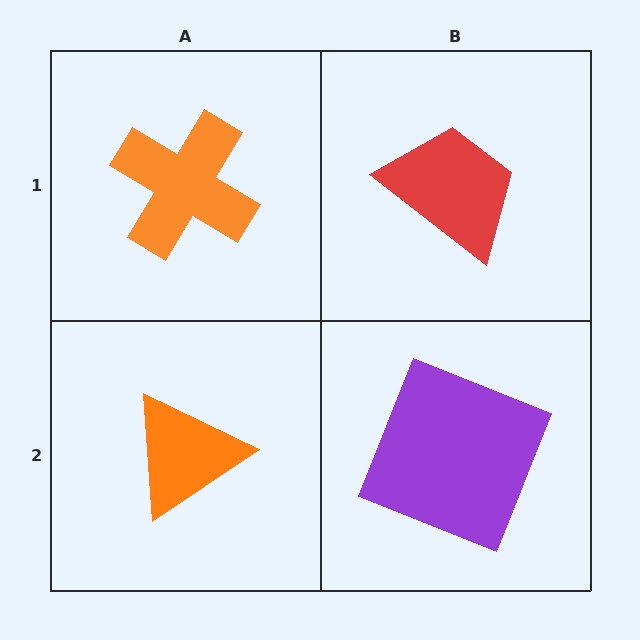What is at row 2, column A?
An orange triangle.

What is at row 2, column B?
A purple square.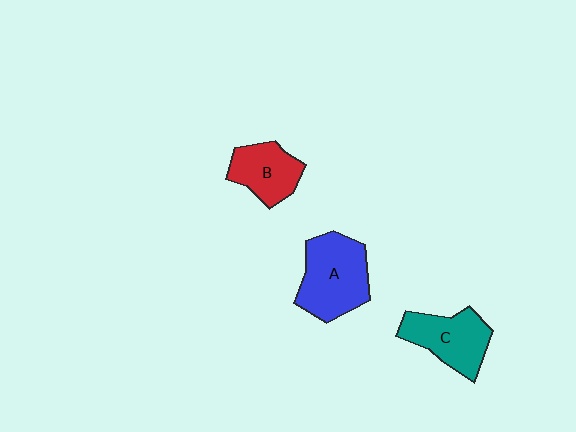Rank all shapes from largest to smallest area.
From largest to smallest: A (blue), C (teal), B (red).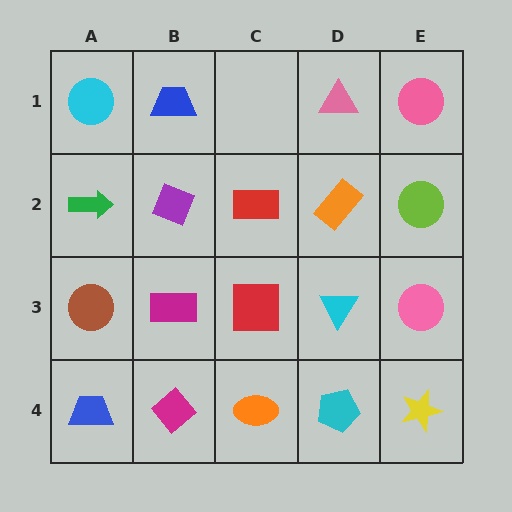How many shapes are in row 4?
5 shapes.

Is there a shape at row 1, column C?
No, that cell is empty.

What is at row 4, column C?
An orange ellipse.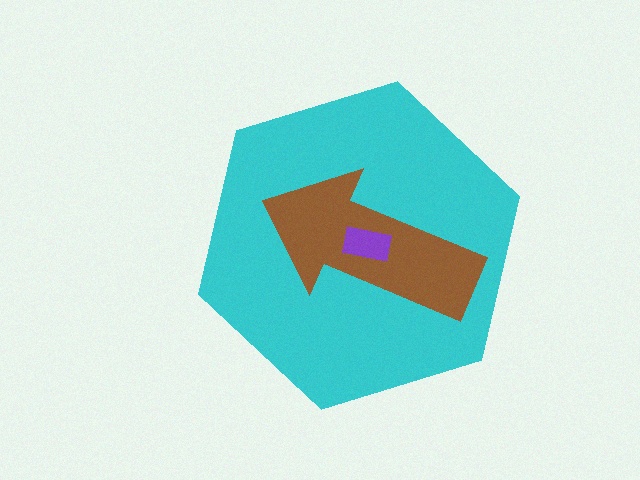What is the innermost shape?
The purple rectangle.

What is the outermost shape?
The cyan hexagon.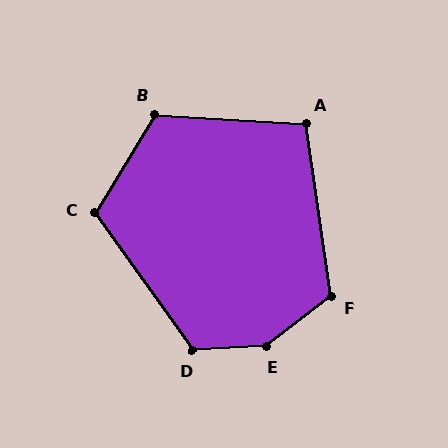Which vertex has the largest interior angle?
E, at approximately 145 degrees.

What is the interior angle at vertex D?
Approximately 123 degrees (obtuse).